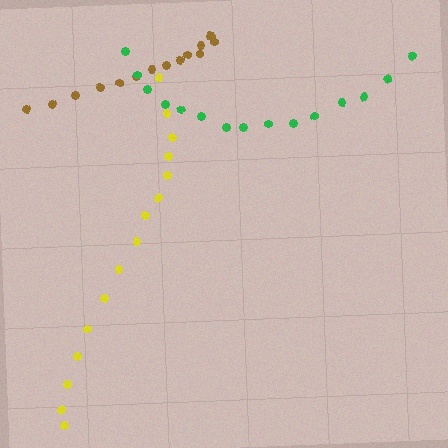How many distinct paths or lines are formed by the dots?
There are 3 distinct paths.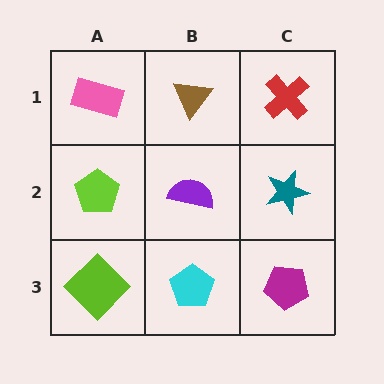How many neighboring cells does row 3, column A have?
2.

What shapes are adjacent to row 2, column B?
A brown triangle (row 1, column B), a cyan pentagon (row 3, column B), a lime pentagon (row 2, column A), a teal star (row 2, column C).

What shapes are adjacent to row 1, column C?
A teal star (row 2, column C), a brown triangle (row 1, column B).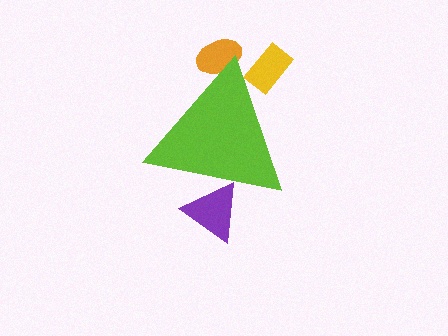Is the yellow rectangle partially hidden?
Yes, the yellow rectangle is partially hidden behind the lime triangle.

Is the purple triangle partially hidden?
Yes, the purple triangle is partially hidden behind the lime triangle.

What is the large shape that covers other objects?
A lime triangle.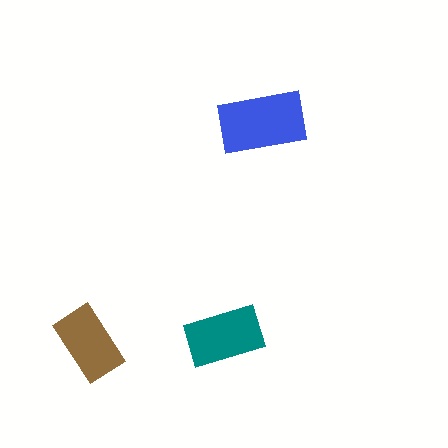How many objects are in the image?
There are 3 objects in the image.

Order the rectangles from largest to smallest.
the blue one, the teal one, the brown one.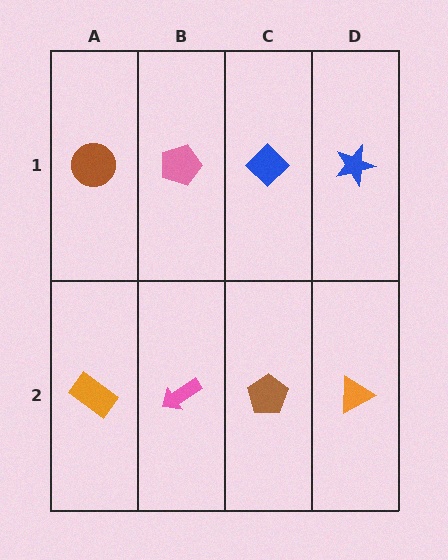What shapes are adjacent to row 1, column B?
A pink arrow (row 2, column B), a brown circle (row 1, column A), a blue diamond (row 1, column C).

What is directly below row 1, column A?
An orange rectangle.